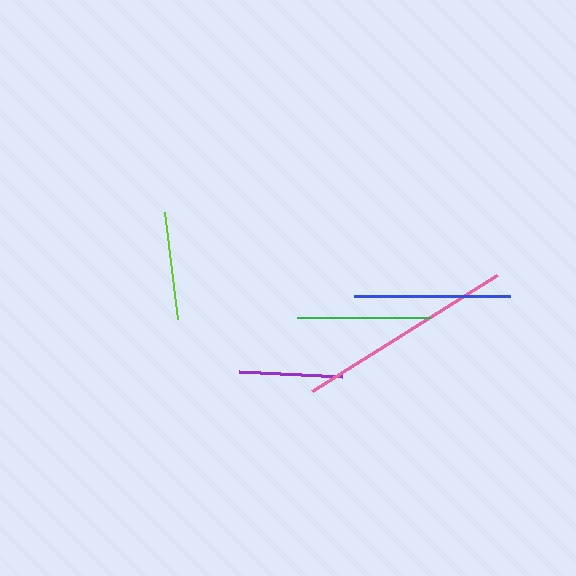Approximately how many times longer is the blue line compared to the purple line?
The blue line is approximately 1.5 times the length of the purple line.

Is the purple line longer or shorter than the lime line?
The lime line is longer than the purple line.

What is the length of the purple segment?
The purple segment is approximately 103 pixels long.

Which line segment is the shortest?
The purple line is the shortest at approximately 103 pixels.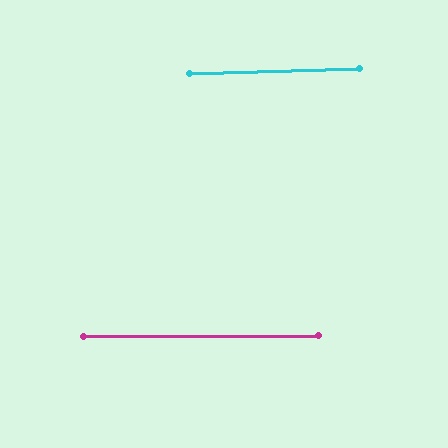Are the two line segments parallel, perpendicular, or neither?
Parallel — their directions differ by only 1.7°.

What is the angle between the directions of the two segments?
Approximately 2 degrees.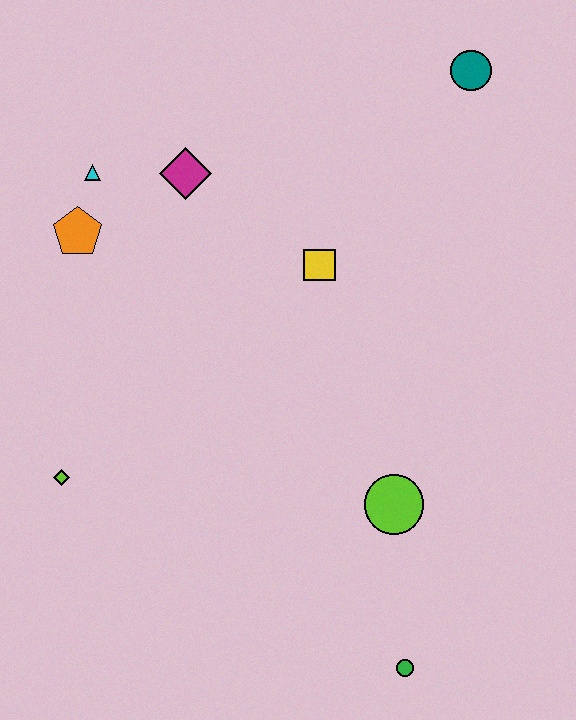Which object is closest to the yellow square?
The magenta diamond is closest to the yellow square.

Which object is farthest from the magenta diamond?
The green circle is farthest from the magenta diamond.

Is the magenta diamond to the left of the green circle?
Yes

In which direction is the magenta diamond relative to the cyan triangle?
The magenta diamond is to the right of the cyan triangle.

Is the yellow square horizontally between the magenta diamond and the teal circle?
Yes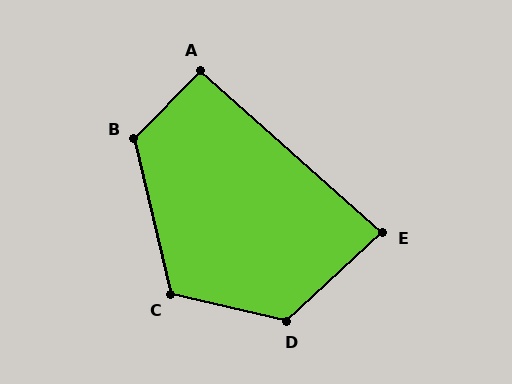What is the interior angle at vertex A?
Approximately 93 degrees (approximately right).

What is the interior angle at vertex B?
Approximately 122 degrees (obtuse).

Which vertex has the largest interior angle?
D, at approximately 124 degrees.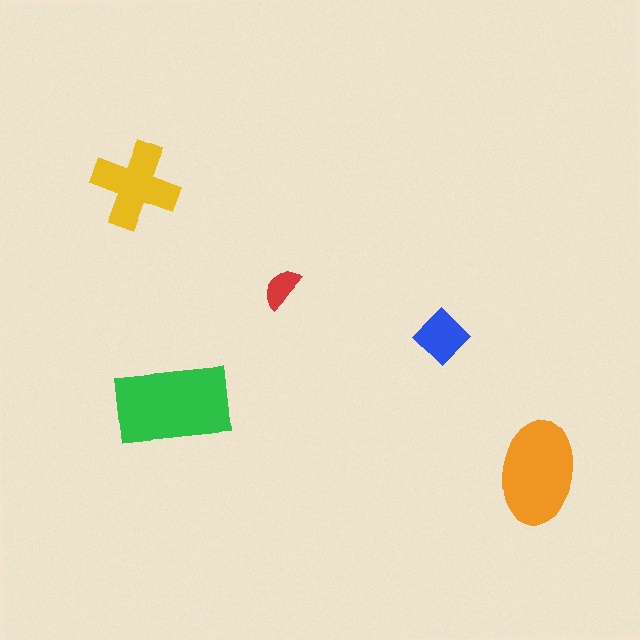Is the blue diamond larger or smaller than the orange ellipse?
Smaller.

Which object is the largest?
The green rectangle.